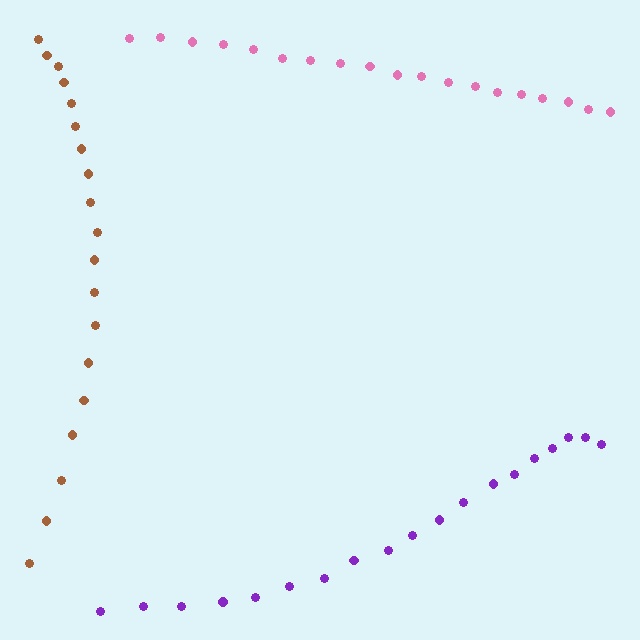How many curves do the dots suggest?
There are 3 distinct paths.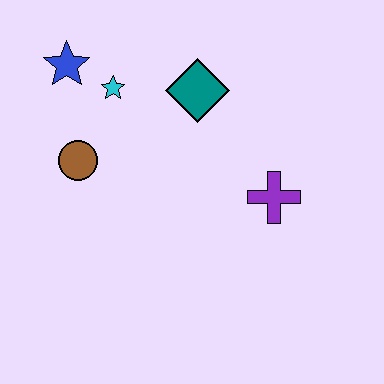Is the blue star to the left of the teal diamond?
Yes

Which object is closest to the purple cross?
The teal diamond is closest to the purple cross.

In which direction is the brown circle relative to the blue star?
The brown circle is below the blue star.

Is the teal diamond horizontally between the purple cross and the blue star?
Yes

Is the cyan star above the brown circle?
Yes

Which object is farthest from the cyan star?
The purple cross is farthest from the cyan star.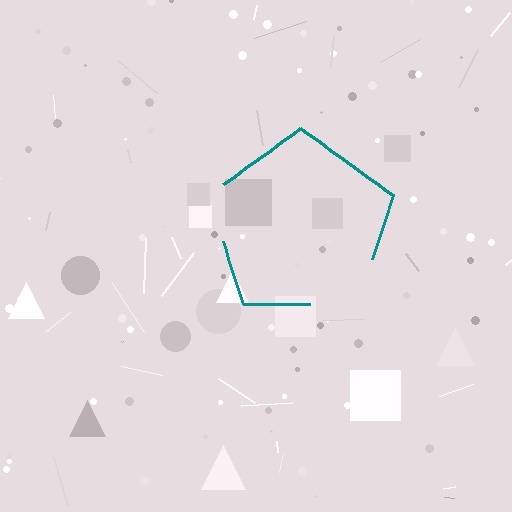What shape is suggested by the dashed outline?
The dashed outline suggests a pentagon.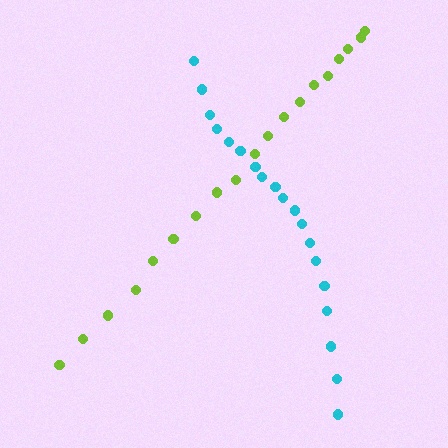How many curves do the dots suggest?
There are 2 distinct paths.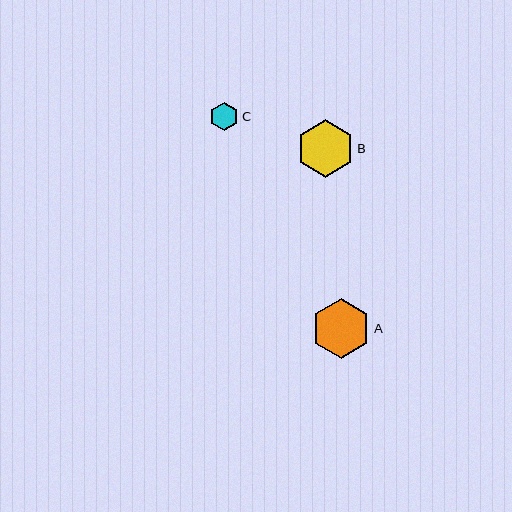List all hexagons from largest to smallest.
From largest to smallest: A, B, C.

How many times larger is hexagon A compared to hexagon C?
Hexagon A is approximately 2.1 times the size of hexagon C.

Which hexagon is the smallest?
Hexagon C is the smallest with a size of approximately 29 pixels.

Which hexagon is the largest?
Hexagon A is the largest with a size of approximately 60 pixels.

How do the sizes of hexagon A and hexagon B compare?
Hexagon A and hexagon B are approximately the same size.